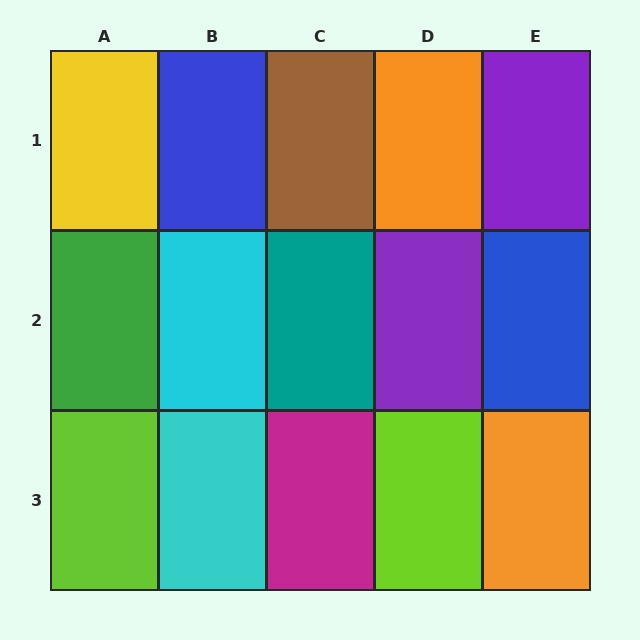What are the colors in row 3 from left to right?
Lime, cyan, magenta, lime, orange.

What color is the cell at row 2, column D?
Purple.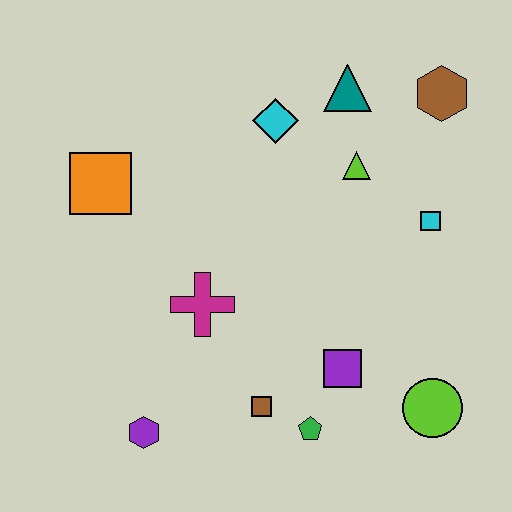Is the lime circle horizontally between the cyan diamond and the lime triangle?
No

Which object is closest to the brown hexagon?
The teal triangle is closest to the brown hexagon.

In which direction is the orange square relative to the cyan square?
The orange square is to the left of the cyan square.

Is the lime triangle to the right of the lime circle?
No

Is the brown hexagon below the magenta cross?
No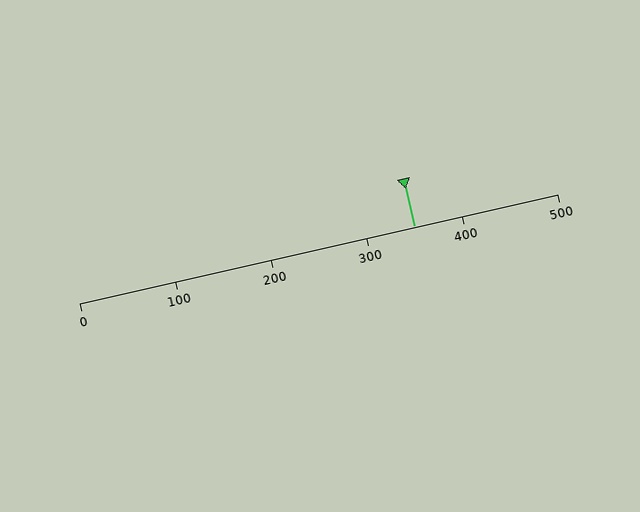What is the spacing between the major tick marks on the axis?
The major ticks are spaced 100 apart.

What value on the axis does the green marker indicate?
The marker indicates approximately 350.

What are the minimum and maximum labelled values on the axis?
The axis runs from 0 to 500.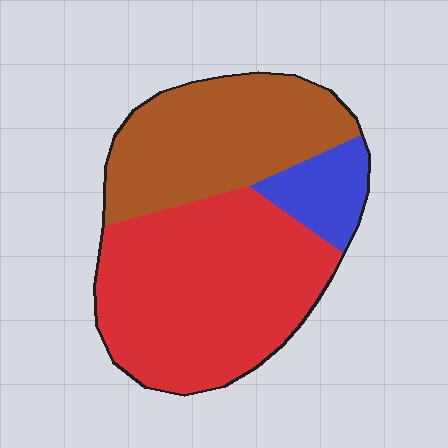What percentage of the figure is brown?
Brown takes up about three eighths (3/8) of the figure.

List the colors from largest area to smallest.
From largest to smallest: red, brown, blue.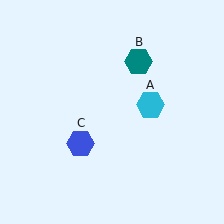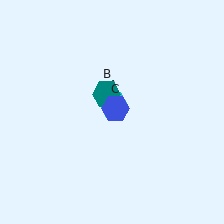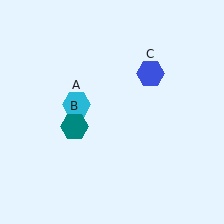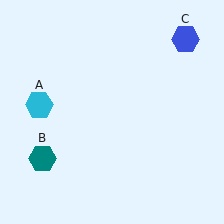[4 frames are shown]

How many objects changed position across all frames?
3 objects changed position: cyan hexagon (object A), teal hexagon (object B), blue hexagon (object C).